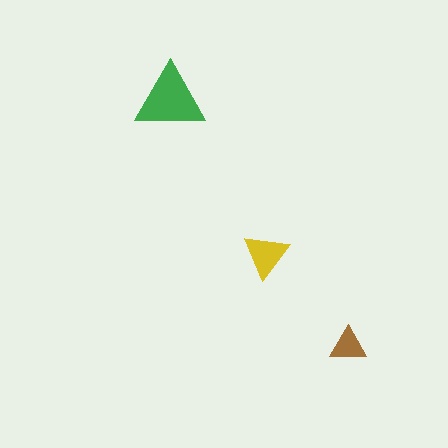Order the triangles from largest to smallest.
the green one, the yellow one, the brown one.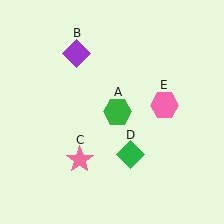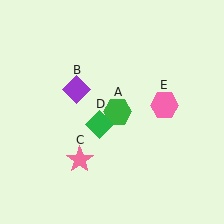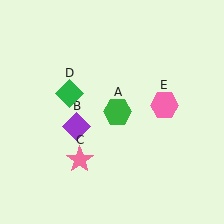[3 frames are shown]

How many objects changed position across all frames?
2 objects changed position: purple diamond (object B), green diamond (object D).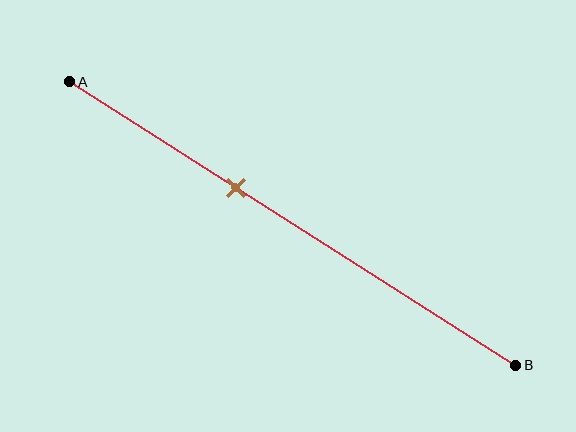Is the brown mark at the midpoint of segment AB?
No, the mark is at about 35% from A, not at the 50% midpoint.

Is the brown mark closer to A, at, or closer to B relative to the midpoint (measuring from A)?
The brown mark is closer to point A than the midpoint of segment AB.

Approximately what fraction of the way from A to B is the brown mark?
The brown mark is approximately 35% of the way from A to B.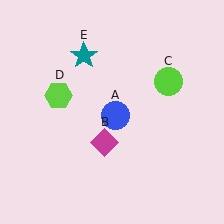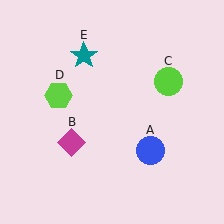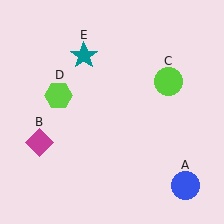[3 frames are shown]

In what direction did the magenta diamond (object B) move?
The magenta diamond (object B) moved left.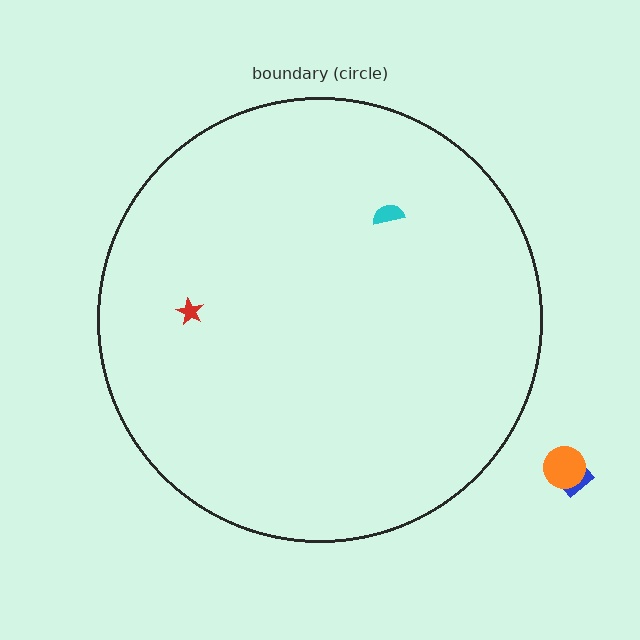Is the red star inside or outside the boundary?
Inside.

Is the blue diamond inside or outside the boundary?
Outside.